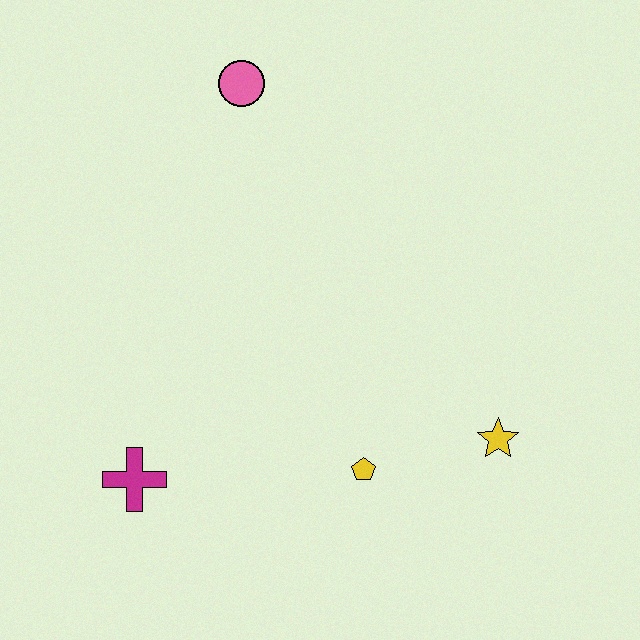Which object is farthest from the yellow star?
The pink circle is farthest from the yellow star.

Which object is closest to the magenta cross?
The yellow pentagon is closest to the magenta cross.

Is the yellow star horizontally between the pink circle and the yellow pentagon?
No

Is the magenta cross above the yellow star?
No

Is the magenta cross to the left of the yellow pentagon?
Yes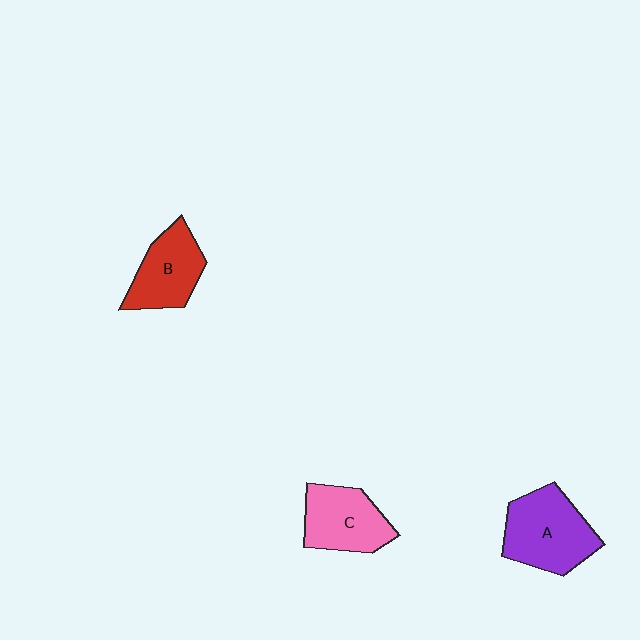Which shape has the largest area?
Shape A (purple).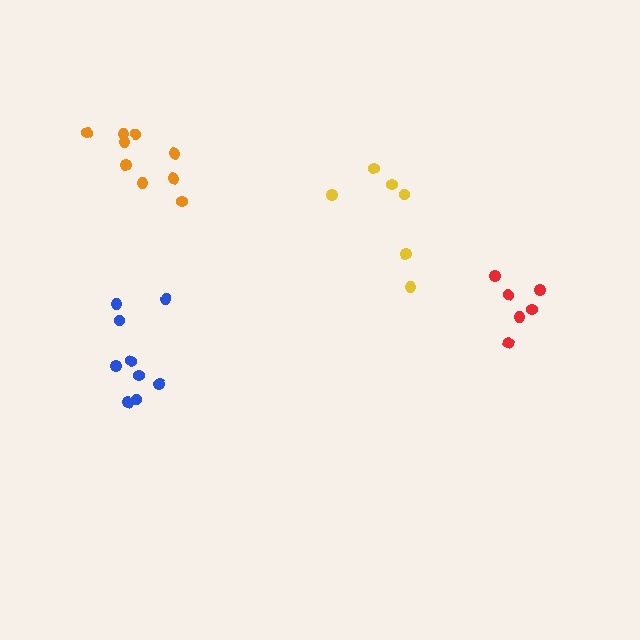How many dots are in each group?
Group 1: 9 dots, Group 2: 9 dots, Group 3: 6 dots, Group 4: 6 dots (30 total).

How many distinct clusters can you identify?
There are 4 distinct clusters.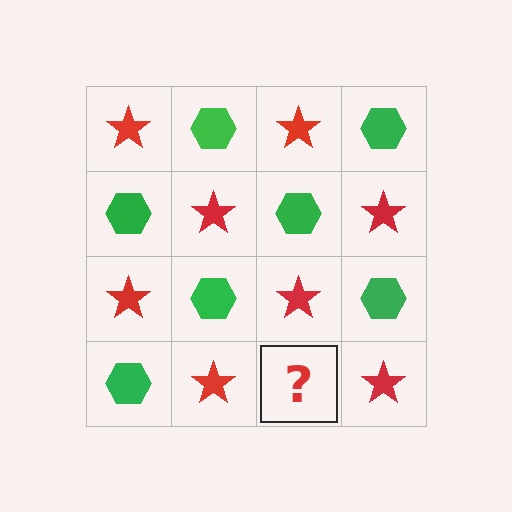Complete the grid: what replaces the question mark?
The question mark should be replaced with a green hexagon.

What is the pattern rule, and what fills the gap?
The rule is that it alternates red star and green hexagon in a checkerboard pattern. The gap should be filled with a green hexagon.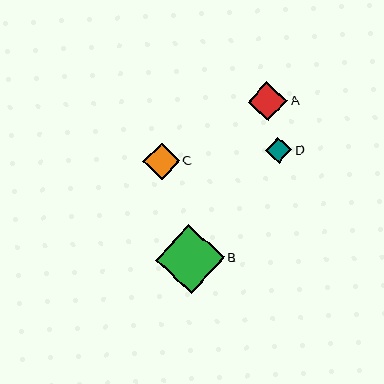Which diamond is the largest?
Diamond B is the largest with a size of approximately 69 pixels.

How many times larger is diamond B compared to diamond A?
Diamond B is approximately 1.8 times the size of diamond A.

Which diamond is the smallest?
Diamond D is the smallest with a size of approximately 27 pixels.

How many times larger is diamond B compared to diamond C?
Diamond B is approximately 1.9 times the size of diamond C.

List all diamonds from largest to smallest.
From largest to smallest: B, A, C, D.